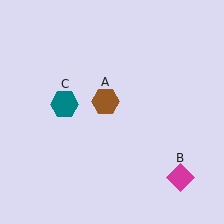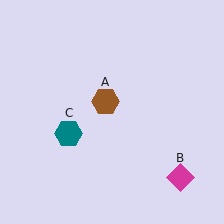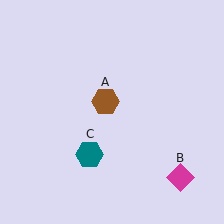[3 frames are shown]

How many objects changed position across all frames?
1 object changed position: teal hexagon (object C).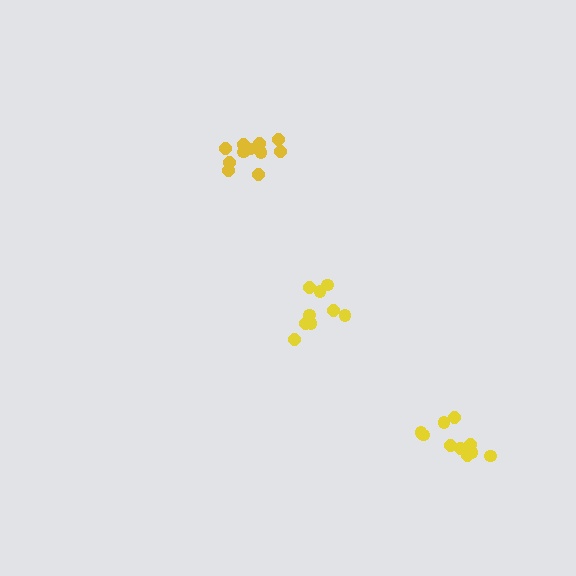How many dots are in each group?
Group 1: 10 dots, Group 2: 9 dots, Group 3: 11 dots (30 total).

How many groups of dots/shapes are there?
There are 3 groups.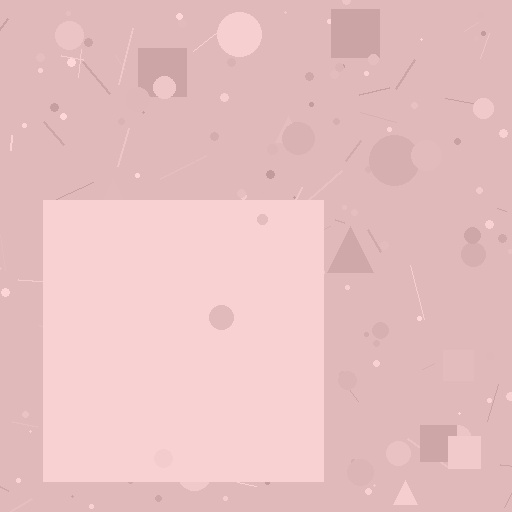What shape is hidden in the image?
A square is hidden in the image.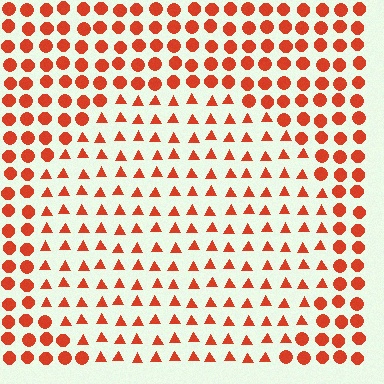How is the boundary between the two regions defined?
The boundary is defined by a change in element shape: triangles inside vs. circles outside. All elements share the same color and spacing.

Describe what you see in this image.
The image is filled with small red elements arranged in a uniform grid. A circle-shaped region contains triangles, while the surrounding area contains circles. The boundary is defined purely by the change in element shape.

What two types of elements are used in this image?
The image uses triangles inside the circle region and circles outside it.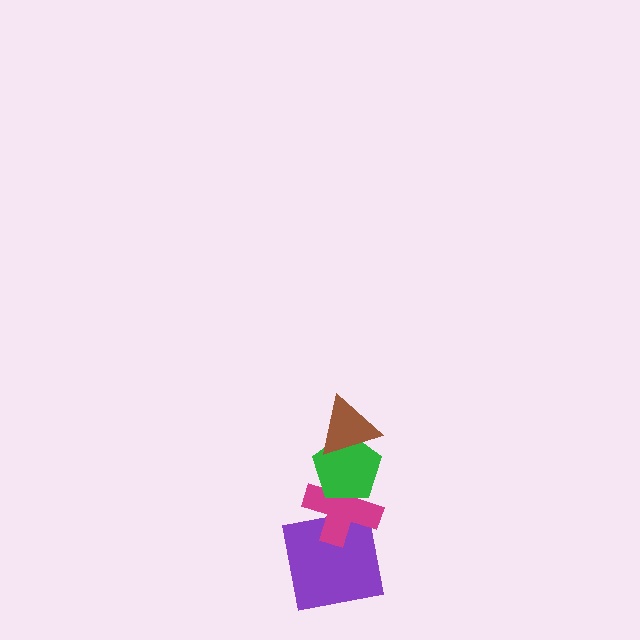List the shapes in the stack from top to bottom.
From top to bottom: the brown triangle, the green pentagon, the magenta cross, the purple square.